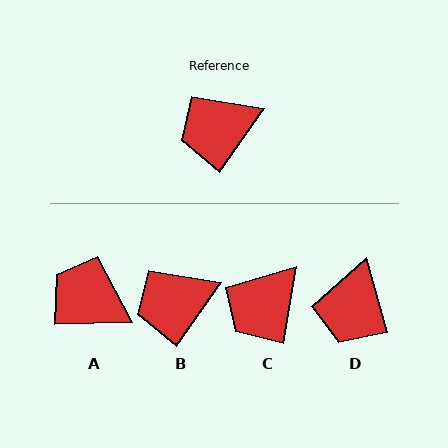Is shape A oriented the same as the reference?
No, it is off by about 53 degrees.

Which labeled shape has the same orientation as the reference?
B.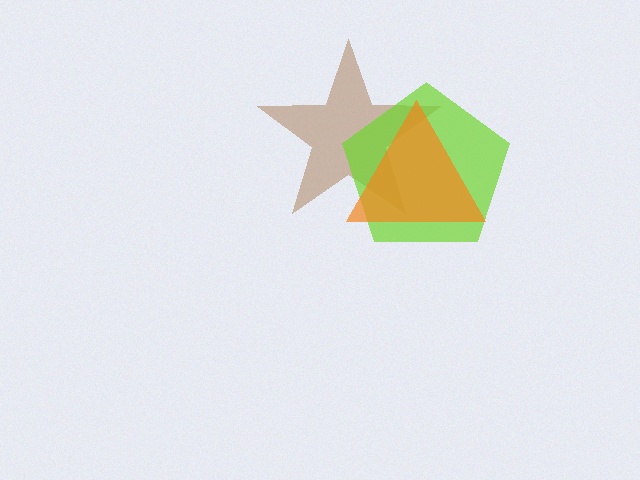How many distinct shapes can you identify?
There are 3 distinct shapes: a brown star, a lime pentagon, an orange triangle.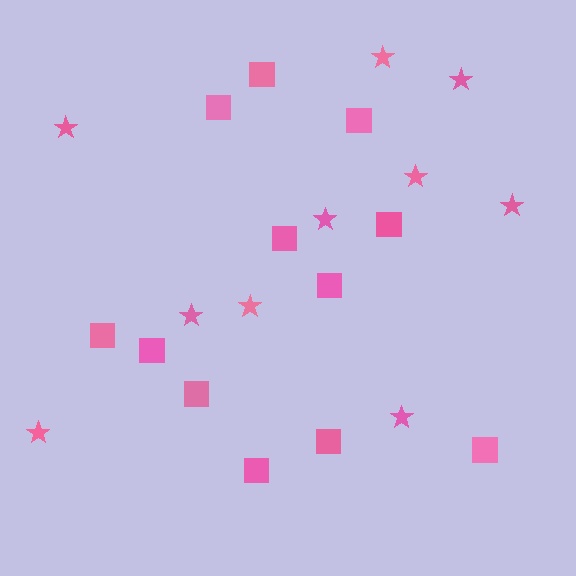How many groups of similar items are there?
There are 2 groups: one group of squares (12) and one group of stars (10).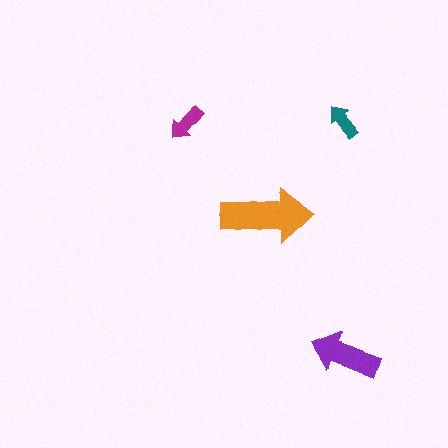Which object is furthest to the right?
The purple arrow is rightmost.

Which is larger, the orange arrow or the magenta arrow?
The orange one.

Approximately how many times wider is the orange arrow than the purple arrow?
About 1.5 times wider.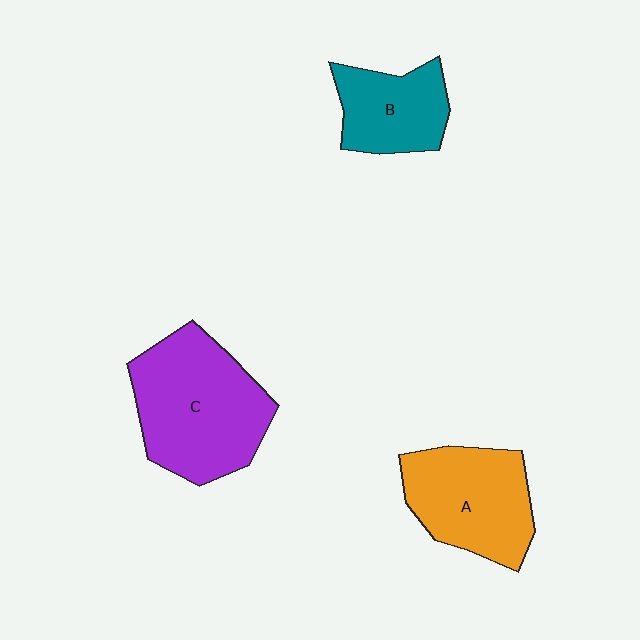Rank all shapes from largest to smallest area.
From largest to smallest: C (purple), A (orange), B (teal).